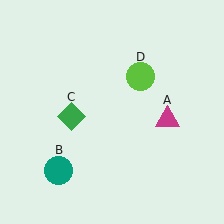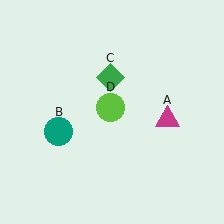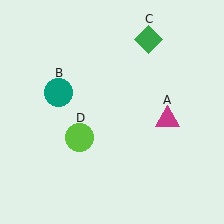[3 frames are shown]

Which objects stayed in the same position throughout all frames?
Magenta triangle (object A) remained stationary.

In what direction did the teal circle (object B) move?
The teal circle (object B) moved up.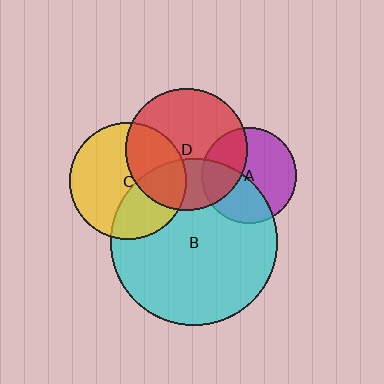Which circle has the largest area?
Circle B (cyan).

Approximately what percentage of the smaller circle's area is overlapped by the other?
Approximately 35%.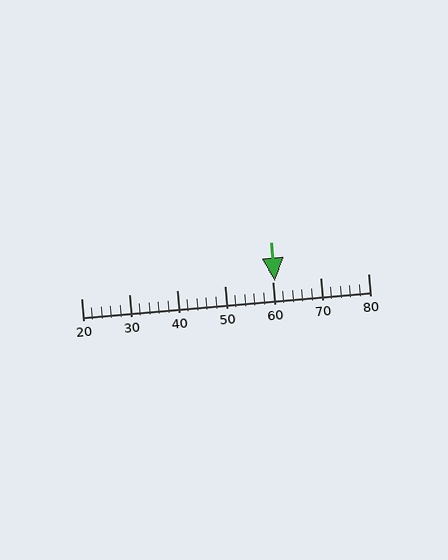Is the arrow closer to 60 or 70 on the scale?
The arrow is closer to 60.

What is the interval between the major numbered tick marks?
The major tick marks are spaced 10 units apart.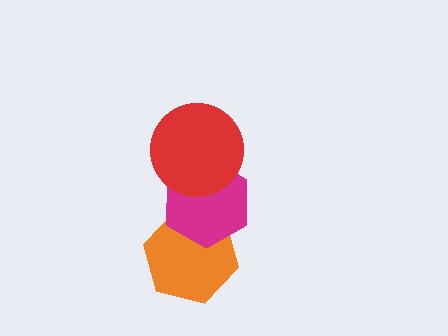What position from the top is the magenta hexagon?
The magenta hexagon is 2nd from the top.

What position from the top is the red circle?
The red circle is 1st from the top.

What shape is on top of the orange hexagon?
The magenta hexagon is on top of the orange hexagon.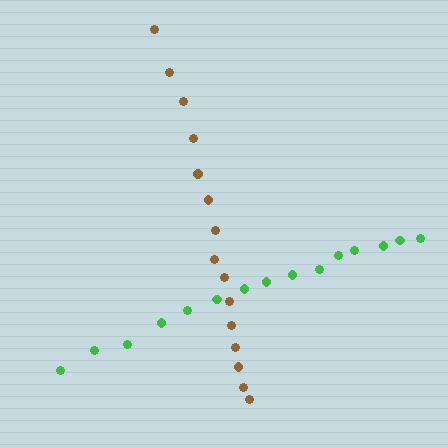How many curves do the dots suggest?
There are 2 distinct paths.